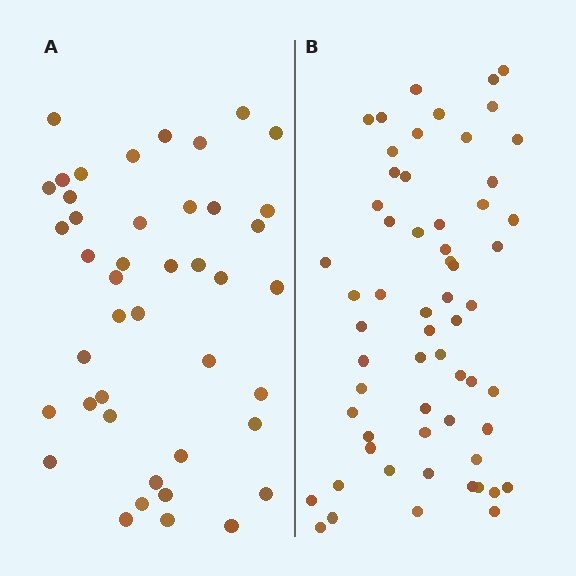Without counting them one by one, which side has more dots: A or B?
Region B (the right region) has more dots.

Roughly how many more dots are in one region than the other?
Region B has approximately 15 more dots than region A.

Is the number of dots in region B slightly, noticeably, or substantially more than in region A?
Region B has noticeably more, but not dramatically so. The ratio is roughly 1.4 to 1.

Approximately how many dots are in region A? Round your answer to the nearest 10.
About 40 dots. (The exact count is 43, which rounds to 40.)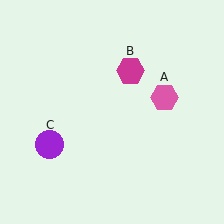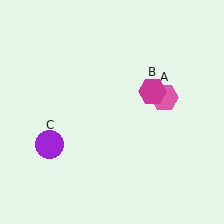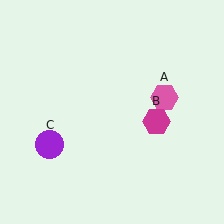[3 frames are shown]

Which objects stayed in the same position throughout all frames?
Pink hexagon (object A) and purple circle (object C) remained stationary.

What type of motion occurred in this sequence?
The magenta hexagon (object B) rotated clockwise around the center of the scene.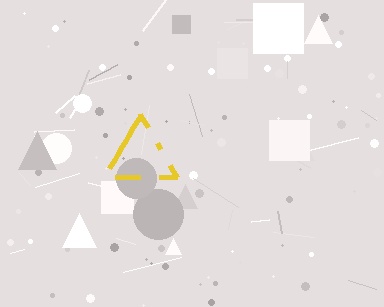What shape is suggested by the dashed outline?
The dashed outline suggests a triangle.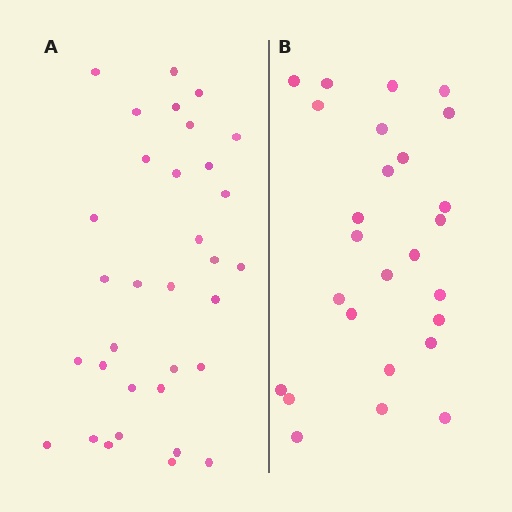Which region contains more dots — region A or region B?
Region A (the left region) has more dots.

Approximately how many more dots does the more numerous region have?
Region A has roughly 8 or so more dots than region B.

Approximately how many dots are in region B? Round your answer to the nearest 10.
About 30 dots. (The exact count is 26, which rounds to 30.)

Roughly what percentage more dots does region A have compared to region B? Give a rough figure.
About 25% more.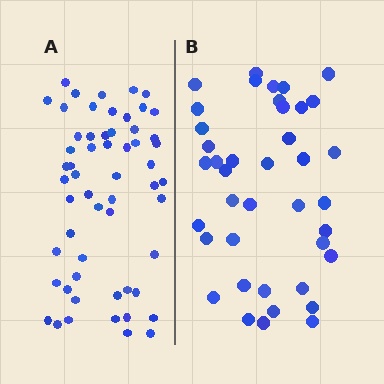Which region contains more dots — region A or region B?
Region A (the left region) has more dots.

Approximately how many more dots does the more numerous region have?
Region A has approximately 15 more dots than region B.